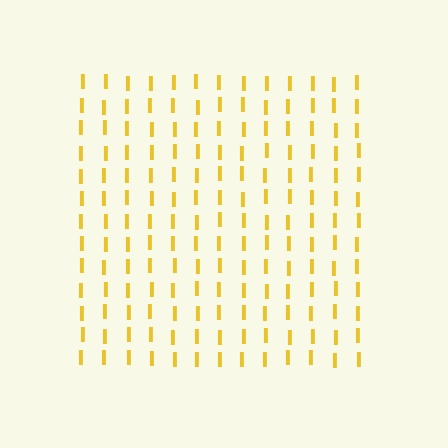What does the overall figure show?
The overall figure shows a square.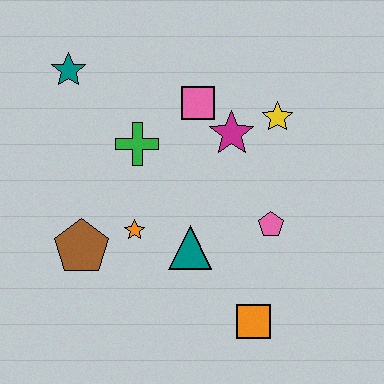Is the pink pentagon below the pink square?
Yes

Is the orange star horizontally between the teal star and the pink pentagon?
Yes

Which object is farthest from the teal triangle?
The teal star is farthest from the teal triangle.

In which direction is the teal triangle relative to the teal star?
The teal triangle is below the teal star.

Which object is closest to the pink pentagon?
The teal triangle is closest to the pink pentagon.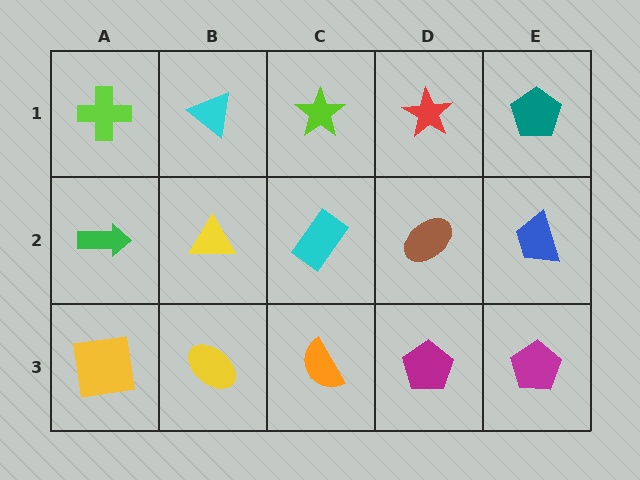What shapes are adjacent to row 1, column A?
A green arrow (row 2, column A), a cyan triangle (row 1, column B).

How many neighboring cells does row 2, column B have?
4.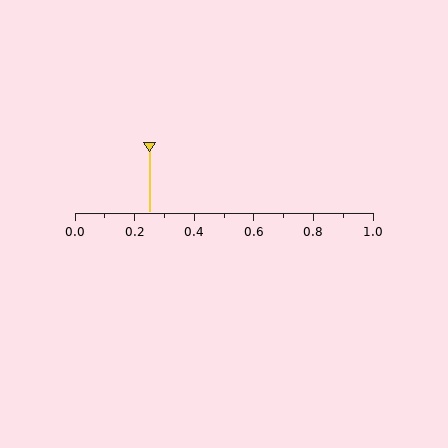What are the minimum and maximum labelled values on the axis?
The axis runs from 0.0 to 1.0.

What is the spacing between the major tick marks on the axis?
The major ticks are spaced 0.2 apart.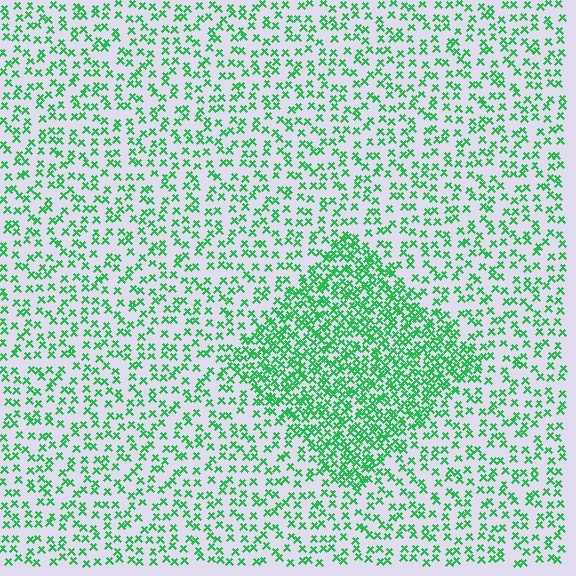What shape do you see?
I see a diamond.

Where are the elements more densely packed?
The elements are more densely packed inside the diamond boundary.